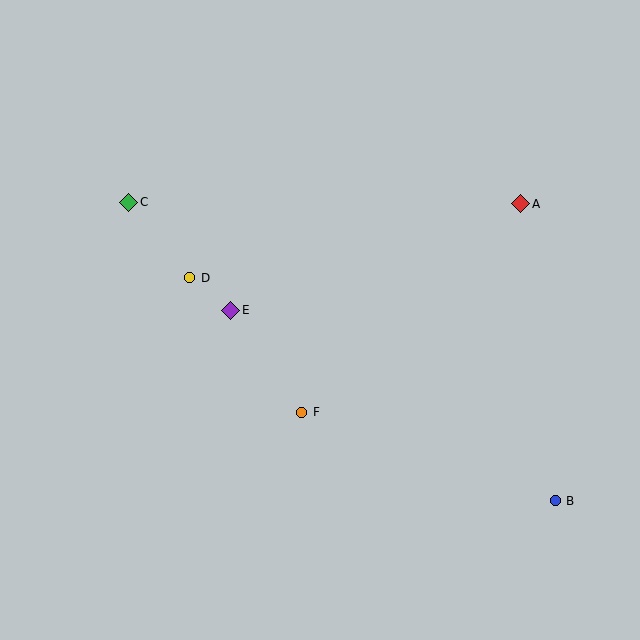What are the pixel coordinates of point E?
Point E is at (231, 310).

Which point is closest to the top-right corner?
Point A is closest to the top-right corner.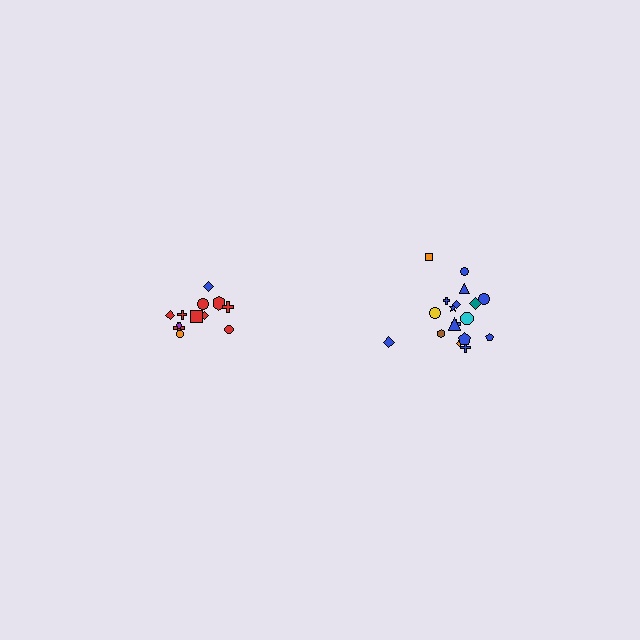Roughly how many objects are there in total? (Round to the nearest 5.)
Roughly 30 objects in total.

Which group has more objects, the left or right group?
The right group.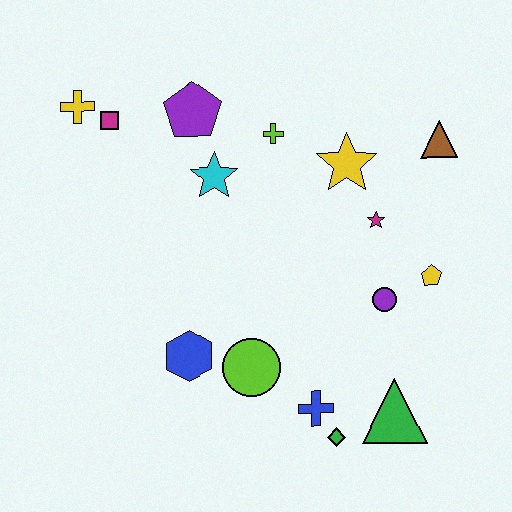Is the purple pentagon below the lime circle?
No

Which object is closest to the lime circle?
The blue hexagon is closest to the lime circle.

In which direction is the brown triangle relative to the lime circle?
The brown triangle is above the lime circle.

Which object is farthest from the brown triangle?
The yellow cross is farthest from the brown triangle.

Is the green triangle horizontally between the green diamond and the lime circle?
No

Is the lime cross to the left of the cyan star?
No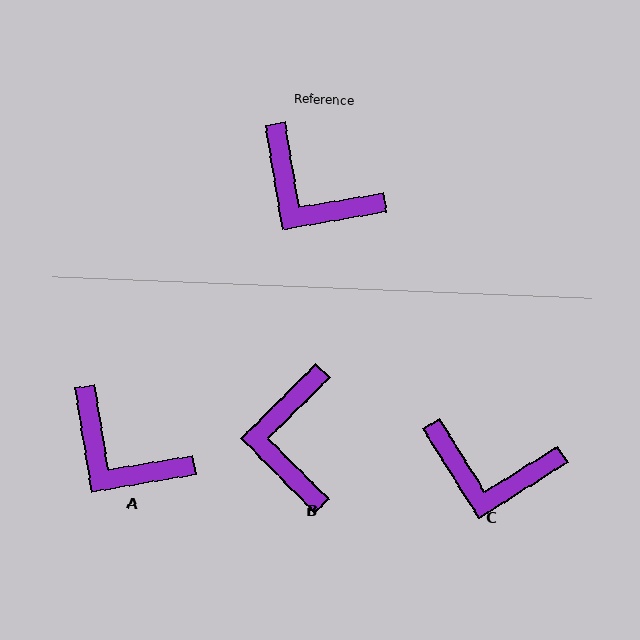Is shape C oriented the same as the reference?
No, it is off by about 23 degrees.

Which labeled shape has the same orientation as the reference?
A.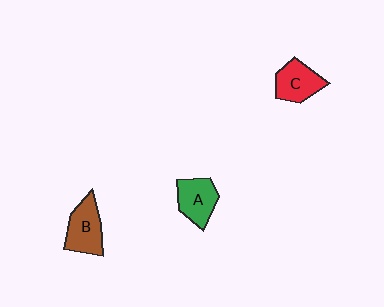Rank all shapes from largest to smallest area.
From largest to smallest: B (brown), A (green), C (red).